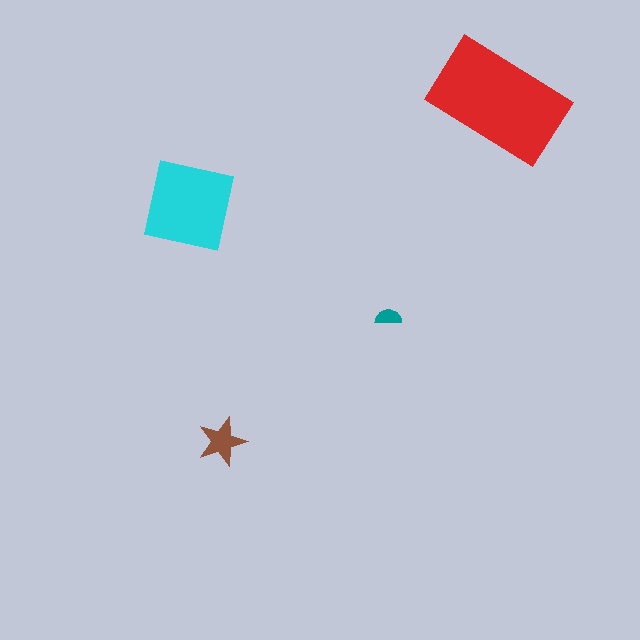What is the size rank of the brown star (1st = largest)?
3rd.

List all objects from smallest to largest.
The teal semicircle, the brown star, the cyan square, the red rectangle.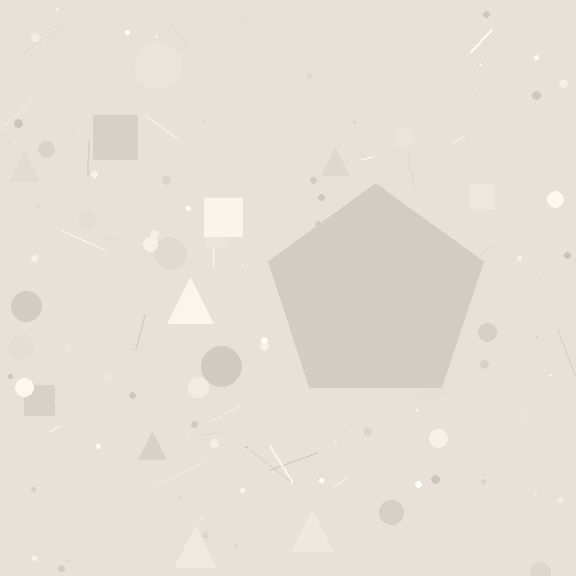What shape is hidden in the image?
A pentagon is hidden in the image.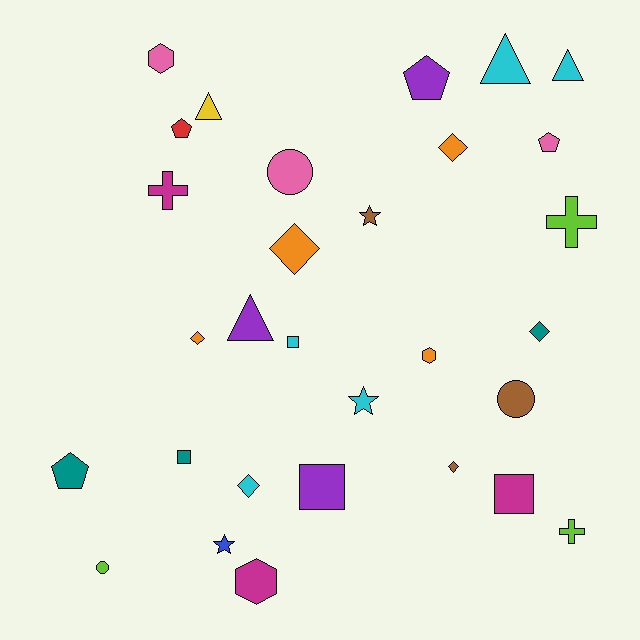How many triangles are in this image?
There are 4 triangles.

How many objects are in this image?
There are 30 objects.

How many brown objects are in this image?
There are 3 brown objects.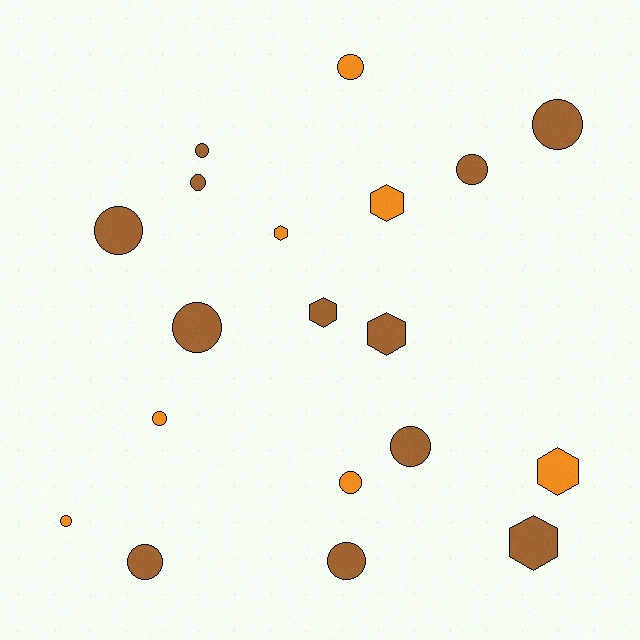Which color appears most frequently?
Brown, with 12 objects.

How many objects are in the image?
There are 19 objects.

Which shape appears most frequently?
Circle, with 13 objects.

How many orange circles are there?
There are 4 orange circles.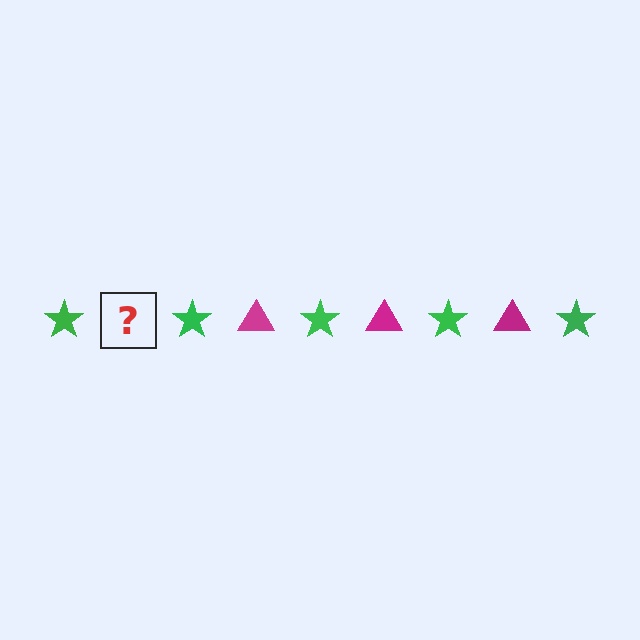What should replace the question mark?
The question mark should be replaced with a magenta triangle.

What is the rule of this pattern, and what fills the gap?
The rule is that the pattern alternates between green star and magenta triangle. The gap should be filled with a magenta triangle.